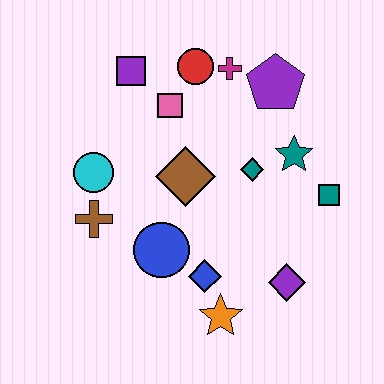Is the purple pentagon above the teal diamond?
Yes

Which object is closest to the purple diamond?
The orange star is closest to the purple diamond.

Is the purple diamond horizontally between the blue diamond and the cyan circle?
No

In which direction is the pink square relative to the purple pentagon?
The pink square is to the left of the purple pentagon.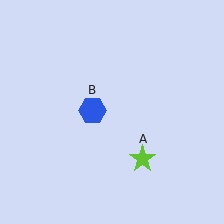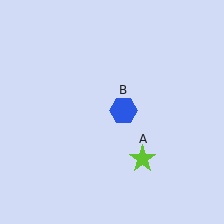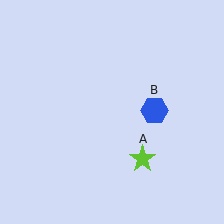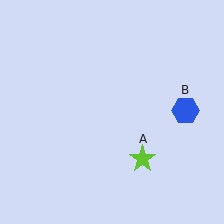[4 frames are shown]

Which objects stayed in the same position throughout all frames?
Lime star (object A) remained stationary.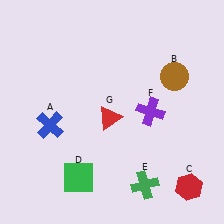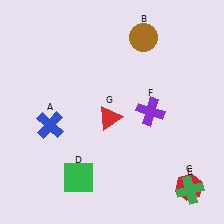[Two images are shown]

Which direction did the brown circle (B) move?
The brown circle (B) moved up.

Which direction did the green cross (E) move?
The green cross (E) moved right.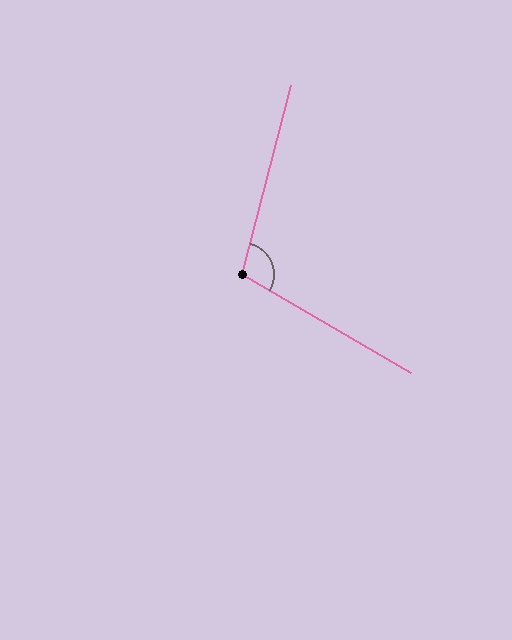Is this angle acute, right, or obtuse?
It is obtuse.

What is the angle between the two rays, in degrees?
Approximately 106 degrees.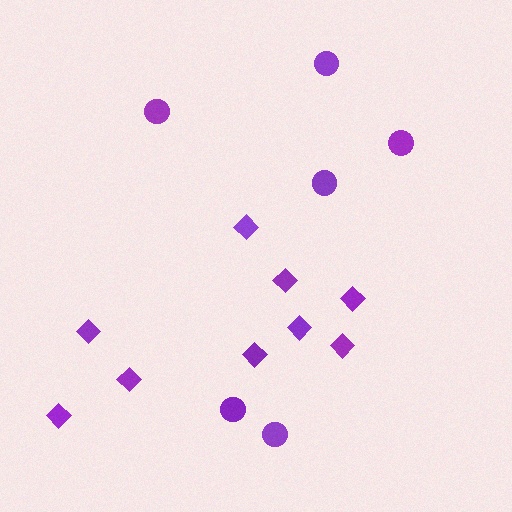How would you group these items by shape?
There are 2 groups: one group of circles (6) and one group of diamonds (9).